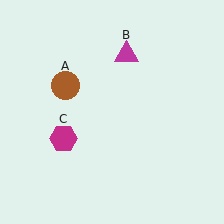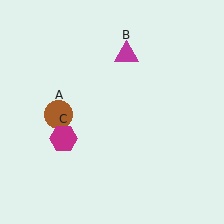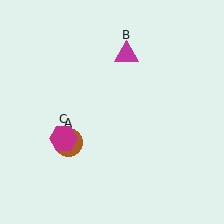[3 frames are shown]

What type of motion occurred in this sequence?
The brown circle (object A) rotated counterclockwise around the center of the scene.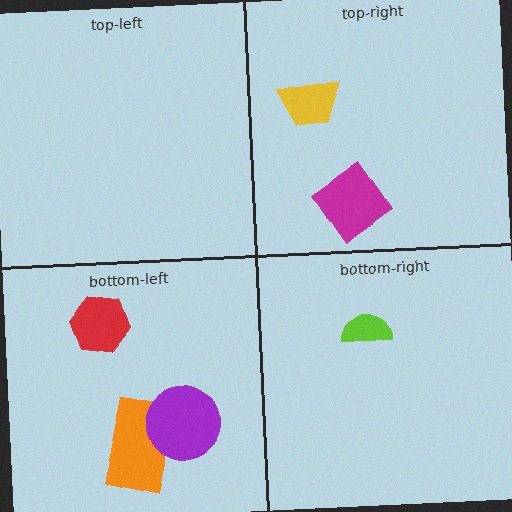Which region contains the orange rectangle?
The bottom-left region.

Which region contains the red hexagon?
The bottom-left region.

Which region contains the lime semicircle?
The bottom-right region.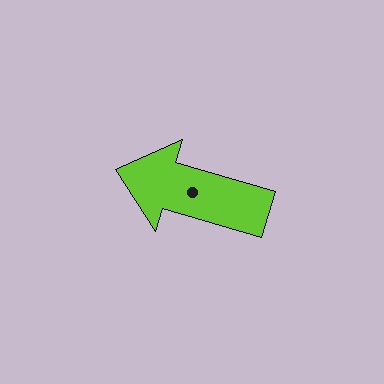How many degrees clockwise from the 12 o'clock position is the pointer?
Approximately 286 degrees.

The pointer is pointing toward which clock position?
Roughly 10 o'clock.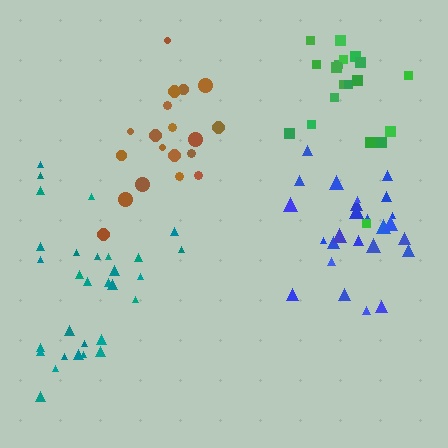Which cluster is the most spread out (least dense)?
Green.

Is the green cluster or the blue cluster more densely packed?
Blue.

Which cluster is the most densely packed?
Blue.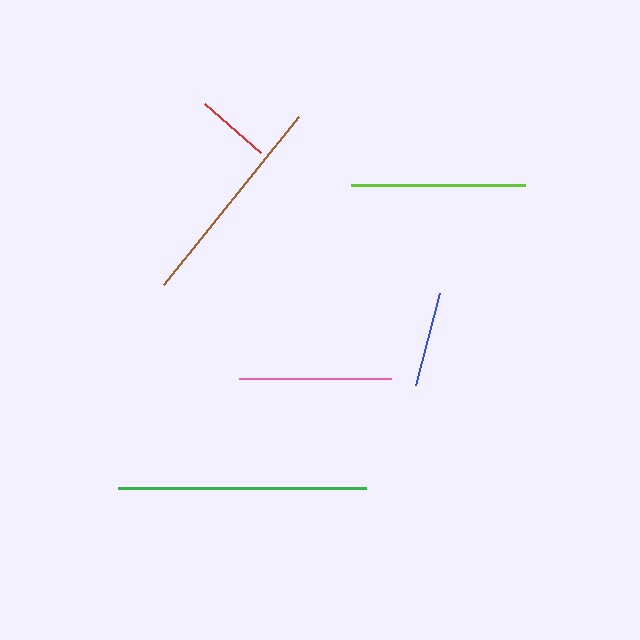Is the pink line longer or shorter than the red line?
The pink line is longer than the red line.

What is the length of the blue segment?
The blue segment is approximately 95 pixels long.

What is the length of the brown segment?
The brown segment is approximately 215 pixels long.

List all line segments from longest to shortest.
From longest to shortest: green, brown, lime, pink, blue, red.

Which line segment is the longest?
The green line is the longest at approximately 248 pixels.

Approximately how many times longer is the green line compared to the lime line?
The green line is approximately 1.4 times the length of the lime line.